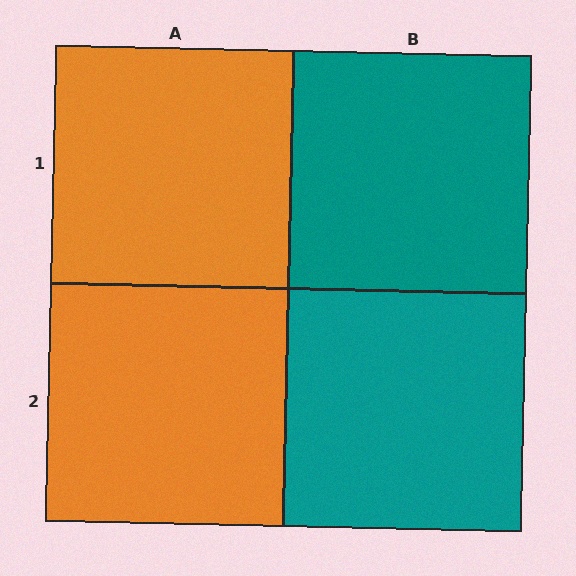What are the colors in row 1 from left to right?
Orange, teal.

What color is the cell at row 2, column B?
Teal.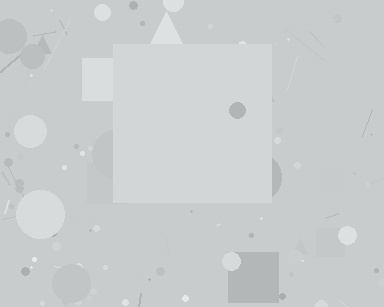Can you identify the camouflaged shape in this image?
The camouflaged shape is a square.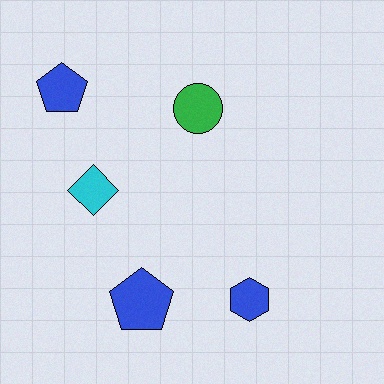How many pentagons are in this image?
There are 2 pentagons.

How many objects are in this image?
There are 5 objects.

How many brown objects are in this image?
There are no brown objects.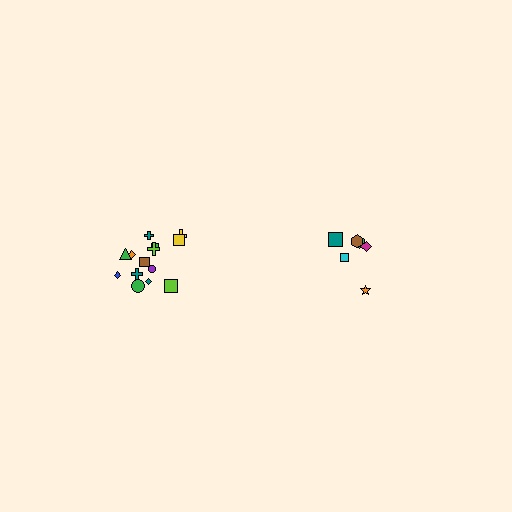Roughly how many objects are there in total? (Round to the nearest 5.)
Roughly 20 objects in total.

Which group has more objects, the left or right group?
The left group.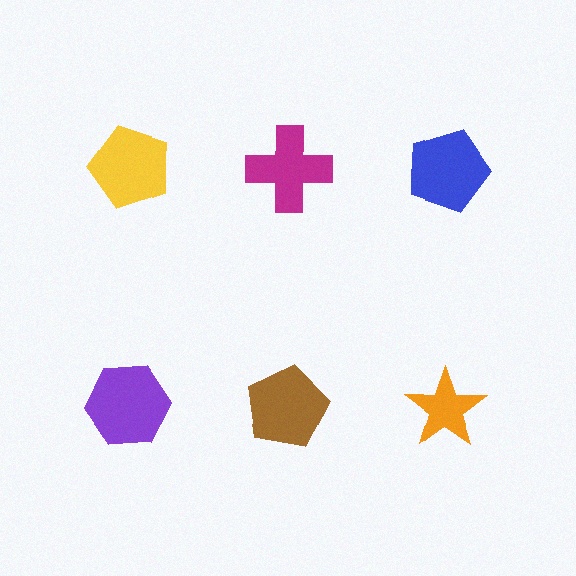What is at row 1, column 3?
A blue pentagon.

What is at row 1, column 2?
A magenta cross.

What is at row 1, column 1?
A yellow pentagon.